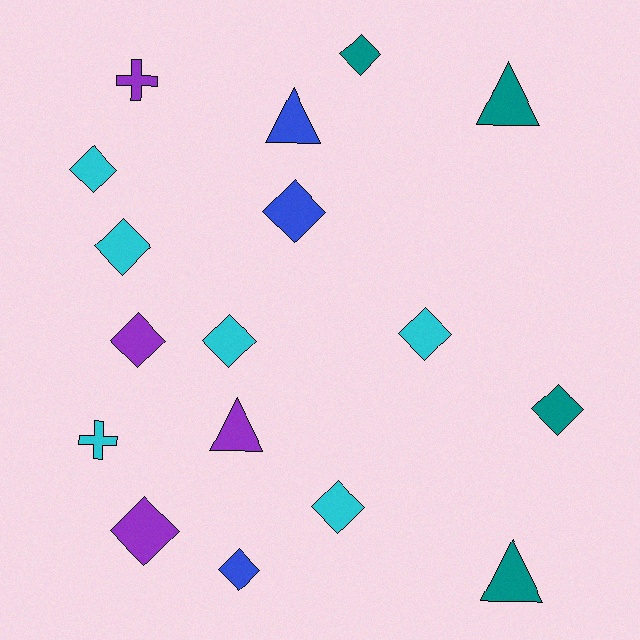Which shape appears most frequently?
Diamond, with 11 objects.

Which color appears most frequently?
Cyan, with 6 objects.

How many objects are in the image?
There are 17 objects.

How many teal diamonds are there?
There are 2 teal diamonds.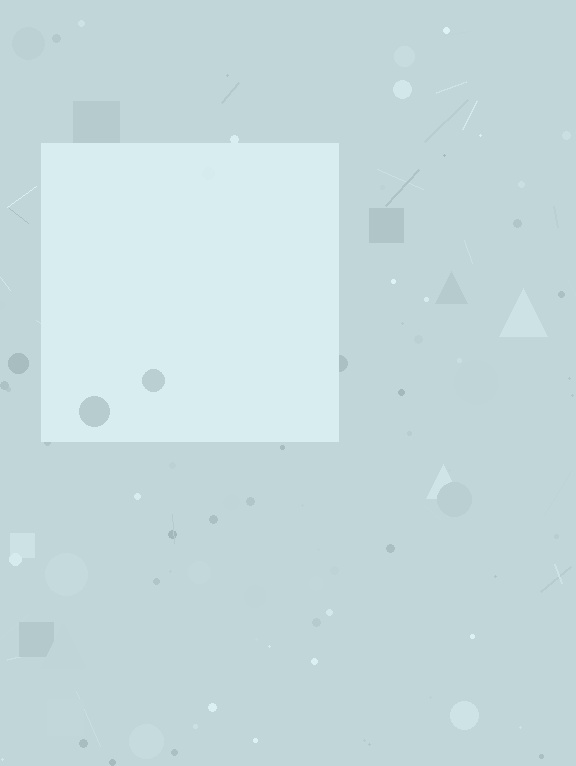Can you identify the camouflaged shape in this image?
The camouflaged shape is a square.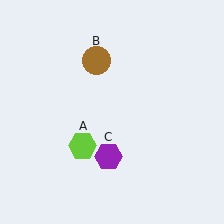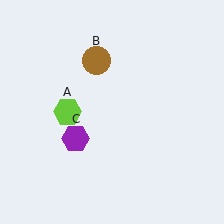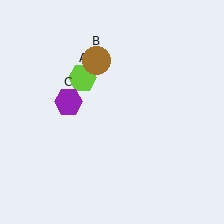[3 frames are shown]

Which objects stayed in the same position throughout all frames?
Brown circle (object B) remained stationary.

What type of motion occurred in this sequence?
The lime hexagon (object A), purple hexagon (object C) rotated clockwise around the center of the scene.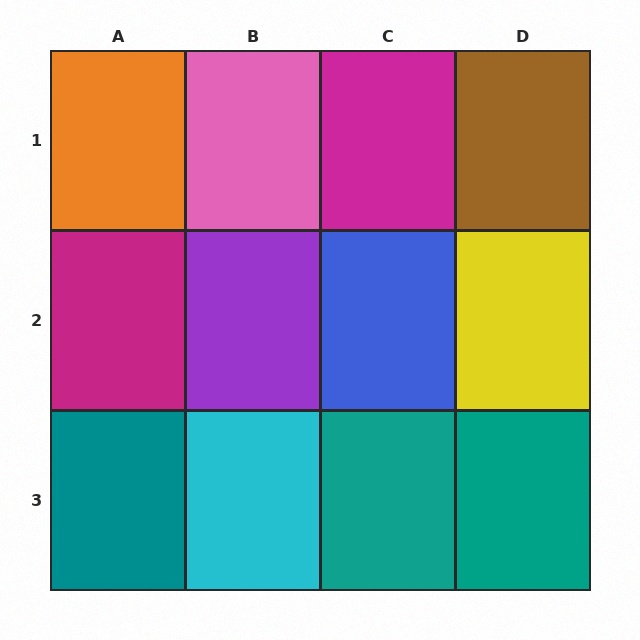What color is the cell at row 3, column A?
Teal.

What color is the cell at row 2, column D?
Yellow.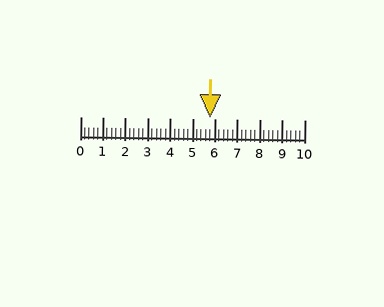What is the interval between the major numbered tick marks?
The major tick marks are spaced 1 units apart.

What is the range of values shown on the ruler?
The ruler shows values from 0 to 10.